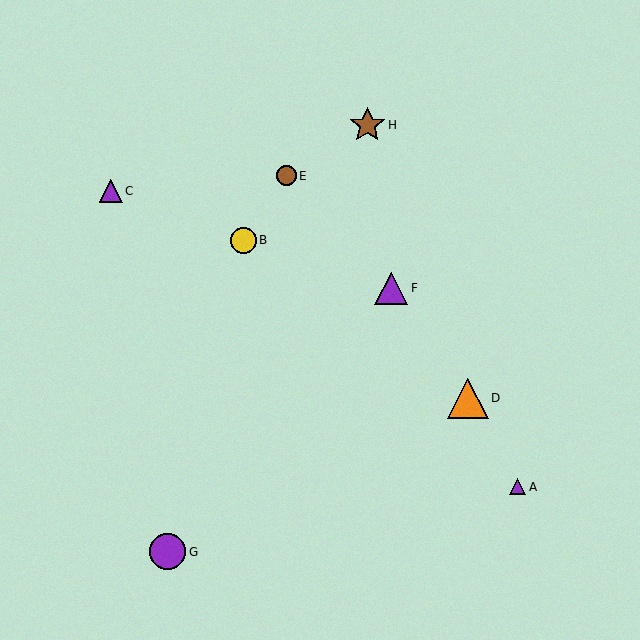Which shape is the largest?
The orange triangle (labeled D) is the largest.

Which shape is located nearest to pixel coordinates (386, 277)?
The purple triangle (labeled F) at (391, 288) is nearest to that location.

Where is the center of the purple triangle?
The center of the purple triangle is at (111, 191).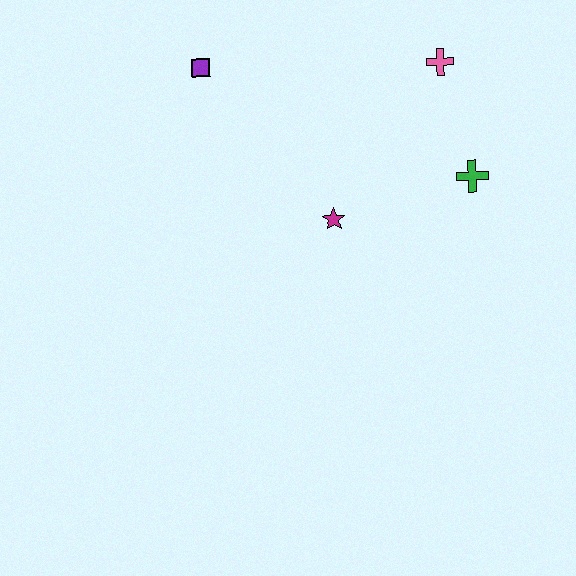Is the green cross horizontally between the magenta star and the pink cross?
No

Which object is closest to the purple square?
The magenta star is closest to the purple square.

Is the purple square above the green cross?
Yes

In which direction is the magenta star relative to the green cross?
The magenta star is to the left of the green cross.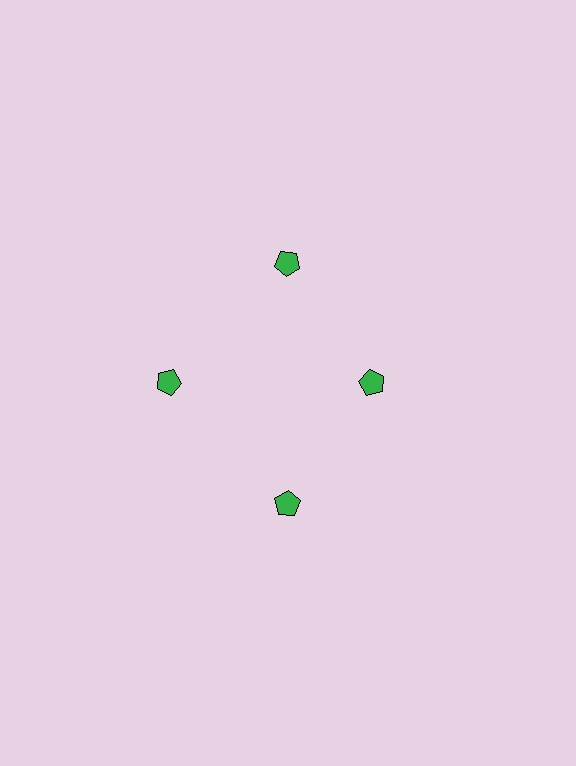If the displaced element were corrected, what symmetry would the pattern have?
It would have 4-fold rotational symmetry — the pattern would map onto itself every 90 degrees.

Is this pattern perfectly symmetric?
No. The 4 green pentagons are arranged in a ring, but one element near the 3 o'clock position is pulled inward toward the center, breaking the 4-fold rotational symmetry.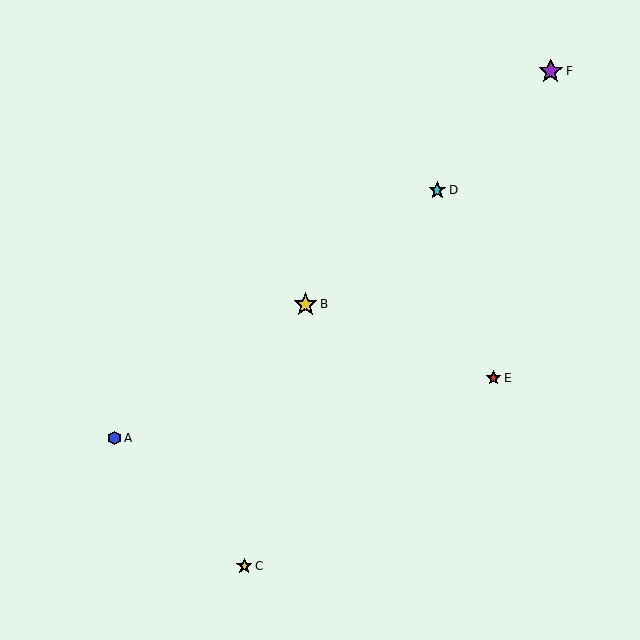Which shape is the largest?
The purple star (labeled F) is the largest.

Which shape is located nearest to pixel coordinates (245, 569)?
The yellow star (labeled C) at (244, 566) is nearest to that location.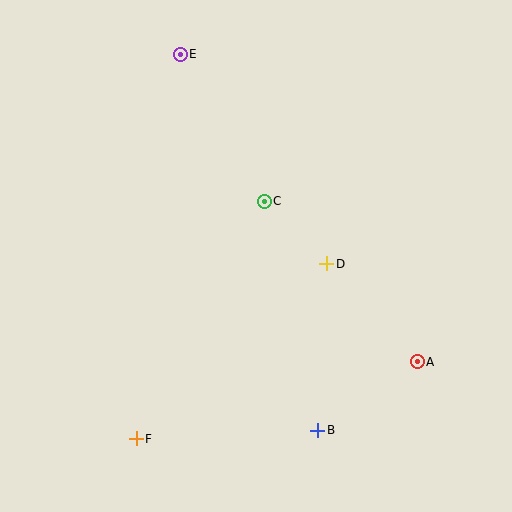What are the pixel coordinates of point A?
Point A is at (417, 362).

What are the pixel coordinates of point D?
Point D is at (327, 264).